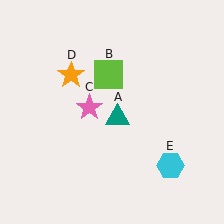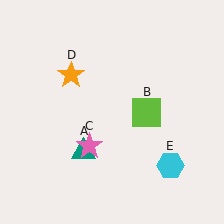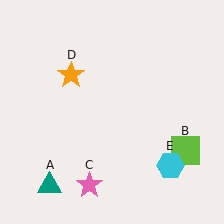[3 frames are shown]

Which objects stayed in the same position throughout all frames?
Orange star (object D) and cyan hexagon (object E) remained stationary.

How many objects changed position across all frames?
3 objects changed position: teal triangle (object A), lime square (object B), pink star (object C).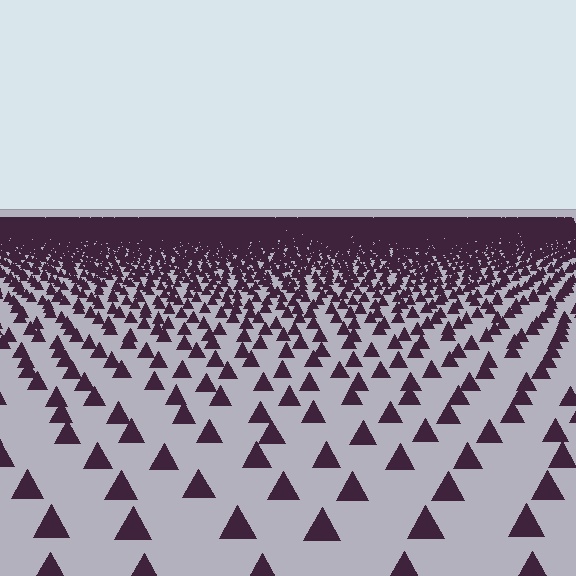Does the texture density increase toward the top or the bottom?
Density increases toward the top.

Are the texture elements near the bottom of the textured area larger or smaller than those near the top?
Larger. Near the bottom, elements are closer to the viewer and appear at a bigger on-screen size.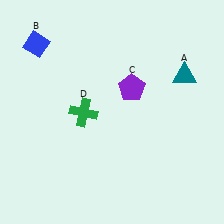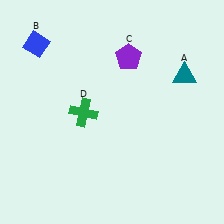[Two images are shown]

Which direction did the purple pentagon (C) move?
The purple pentagon (C) moved up.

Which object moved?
The purple pentagon (C) moved up.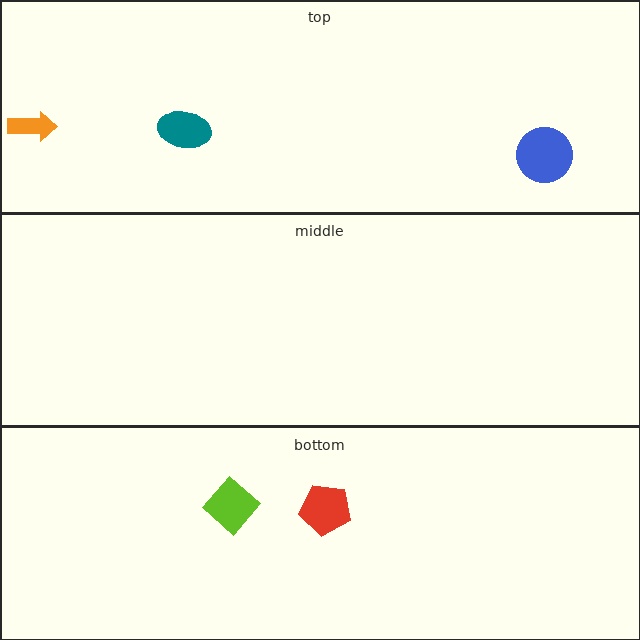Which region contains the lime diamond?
The bottom region.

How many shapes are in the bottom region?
2.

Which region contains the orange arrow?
The top region.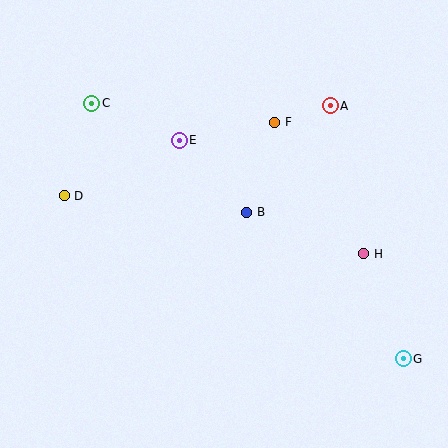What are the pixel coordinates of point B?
Point B is at (247, 212).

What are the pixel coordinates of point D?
Point D is at (64, 196).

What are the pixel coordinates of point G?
Point G is at (403, 359).